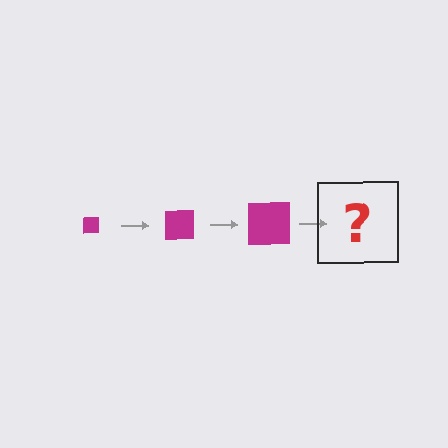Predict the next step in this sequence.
The next step is a magenta square, larger than the previous one.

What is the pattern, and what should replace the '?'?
The pattern is that the square gets progressively larger each step. The '?' should be a magenta square, larger than the previous one.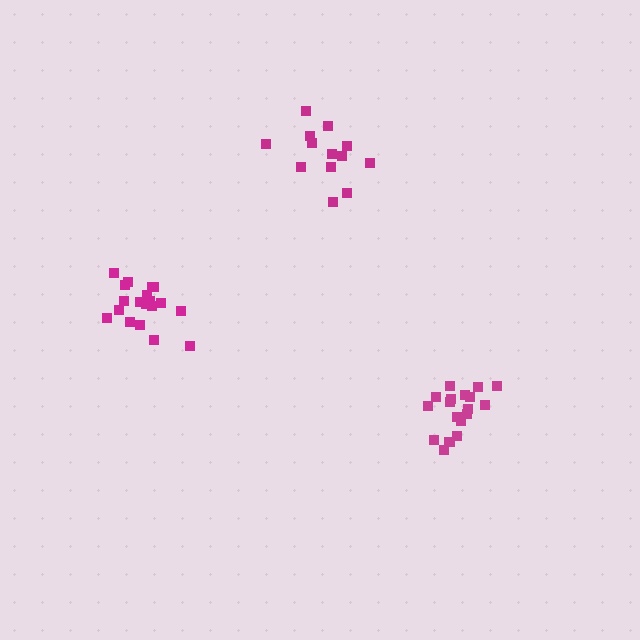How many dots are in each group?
Group 1: 19 dots, Group 2: 18 dots, Group 3: 13 dots (50 total).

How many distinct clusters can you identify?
There are 3 distinct clusters.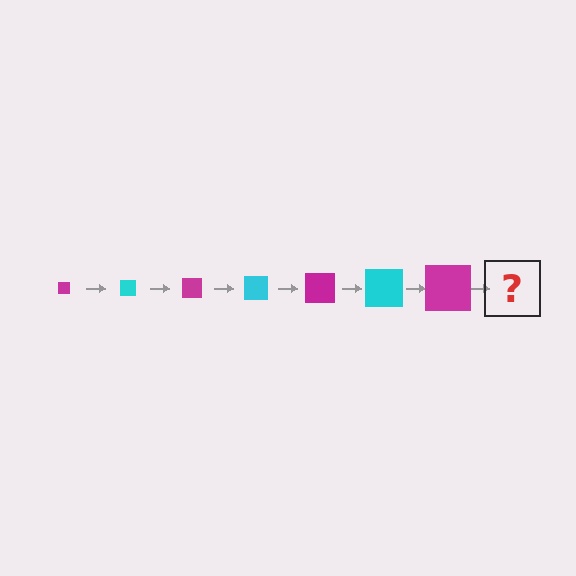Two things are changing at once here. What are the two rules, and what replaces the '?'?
The two rules are that the square grows larger each step and the color cycles through magenta and cyan. The '?' should be a cyan square, larger than the previous one.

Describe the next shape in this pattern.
It should be a cyan square, larger than the previous one.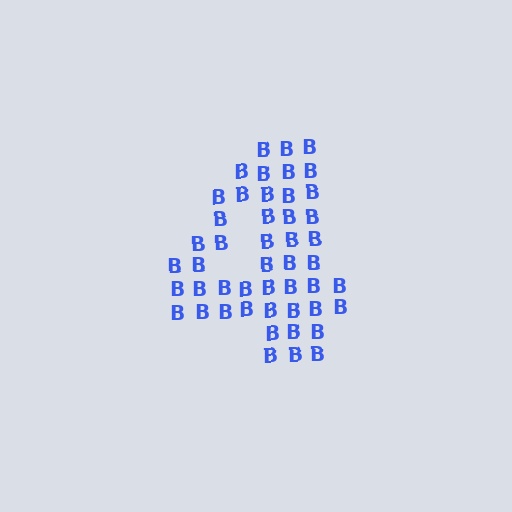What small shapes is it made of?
It is made of small letter B's.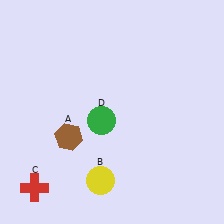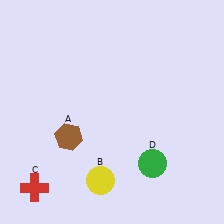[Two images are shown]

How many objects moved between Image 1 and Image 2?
1 object moved between the two images.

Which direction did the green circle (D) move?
The green circle (D) moved right.